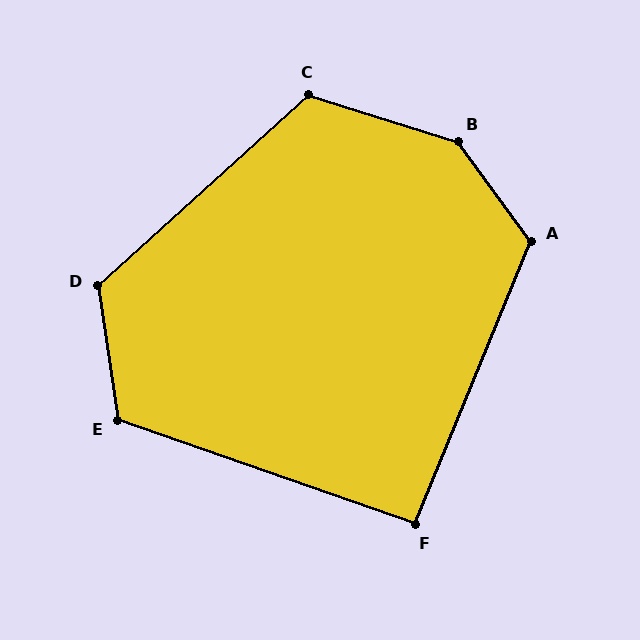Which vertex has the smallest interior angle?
F, at approximately 93 degrees.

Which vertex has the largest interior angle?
B, at approximately 144 degrees.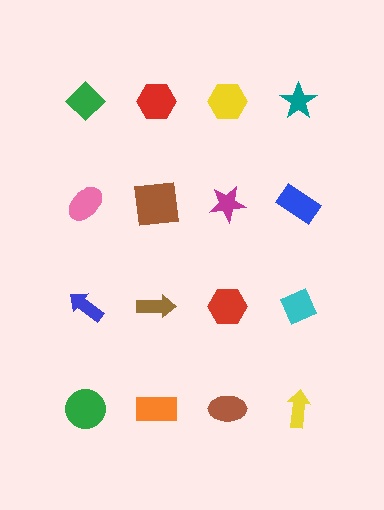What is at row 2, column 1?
A pink ellipse.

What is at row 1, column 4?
A teal star.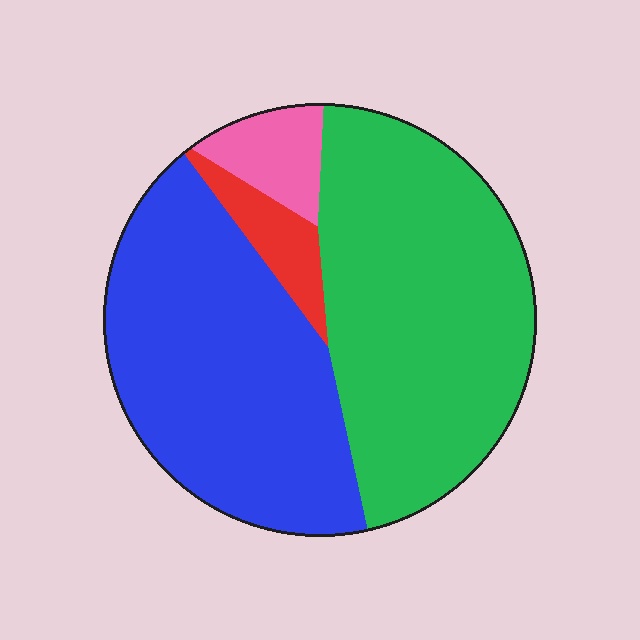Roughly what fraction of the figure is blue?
Blue takes up about two fifths (2/5) of the figure.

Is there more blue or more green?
Green.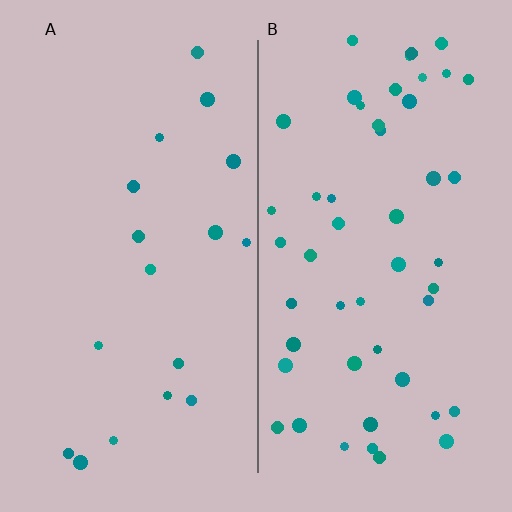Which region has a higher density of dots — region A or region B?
B (the right).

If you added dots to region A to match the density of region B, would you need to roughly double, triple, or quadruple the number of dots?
Approximately triple.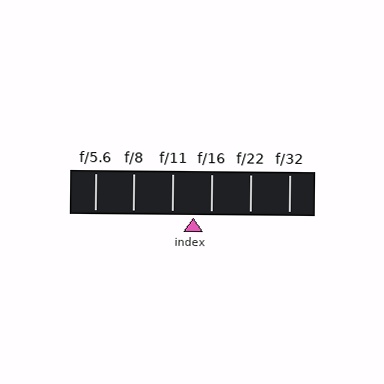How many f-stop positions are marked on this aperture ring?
There are 6 f-stop positions marked.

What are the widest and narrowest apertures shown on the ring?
The widest aperture shown is f/5.6 and the narrowest is f/32.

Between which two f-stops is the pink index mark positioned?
The index mark is between f/11 and f/16.